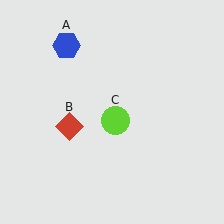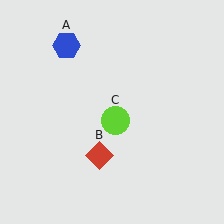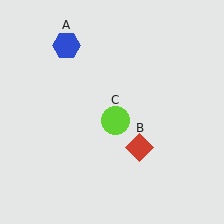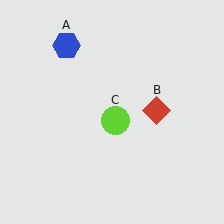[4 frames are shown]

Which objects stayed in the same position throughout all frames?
Blue hexagon (object A) and lime circle (object C) remained stationary.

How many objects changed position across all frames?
1 object changed position: red diamond (object B).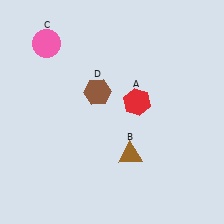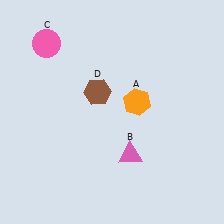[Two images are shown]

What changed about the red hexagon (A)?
In Image 1, A is red. In Image 2, it changed to orange.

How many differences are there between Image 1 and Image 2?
There are 2 differences between the two images.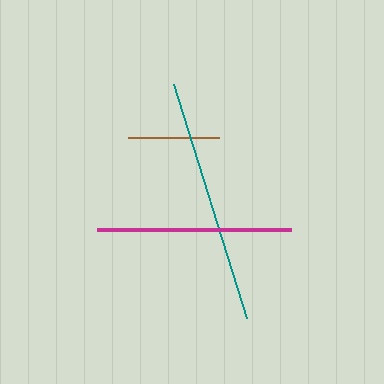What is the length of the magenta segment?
The magenta segment is approximately 194 pixels long.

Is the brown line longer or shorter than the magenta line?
The magenta line is longer than the brown line.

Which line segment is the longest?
The teal line is the longest at approximately 245 pixels.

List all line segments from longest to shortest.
From longest to shortest: teal, magenta, brown.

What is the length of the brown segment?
The brown segment is approximately 91 pixels long.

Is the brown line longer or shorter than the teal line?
The teal line is longer than the brown line.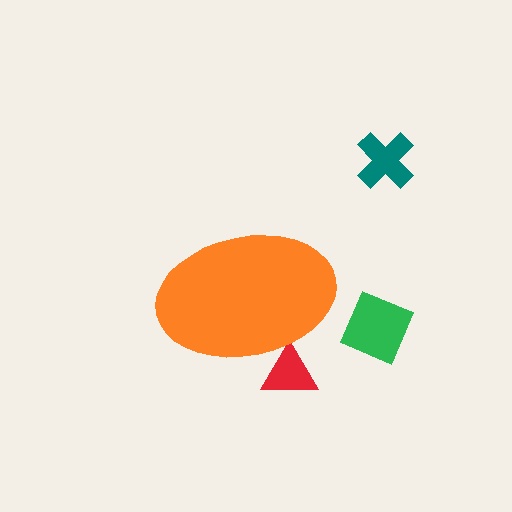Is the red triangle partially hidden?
Yes, the red triangle is partially hidden behind the orange ellipse.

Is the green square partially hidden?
No, the green square is fully visible.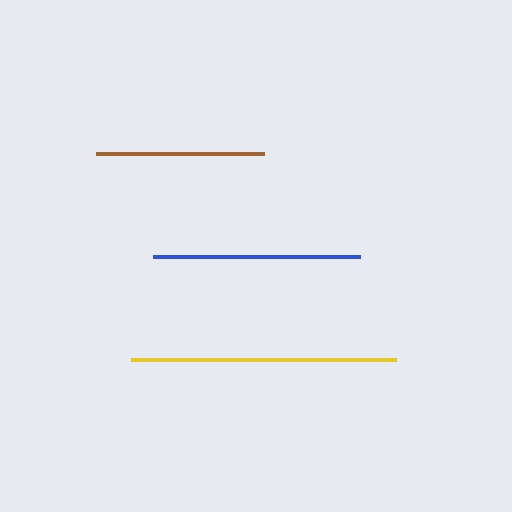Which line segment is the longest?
The yellow line is the longest at approximately 265 pixels.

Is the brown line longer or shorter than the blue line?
The blue line is longer than the brown line.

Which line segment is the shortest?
The brown line is the shortest at approximately 168 pixels.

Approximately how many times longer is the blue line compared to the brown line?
The blue line is approximately 1.2 times the length of the brown line.